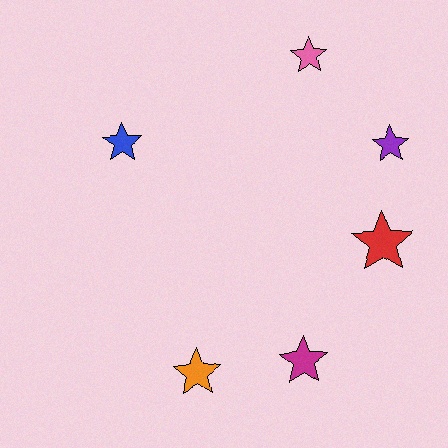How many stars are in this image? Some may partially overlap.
There are 6 stars.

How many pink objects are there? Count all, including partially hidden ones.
There is 1 pink object.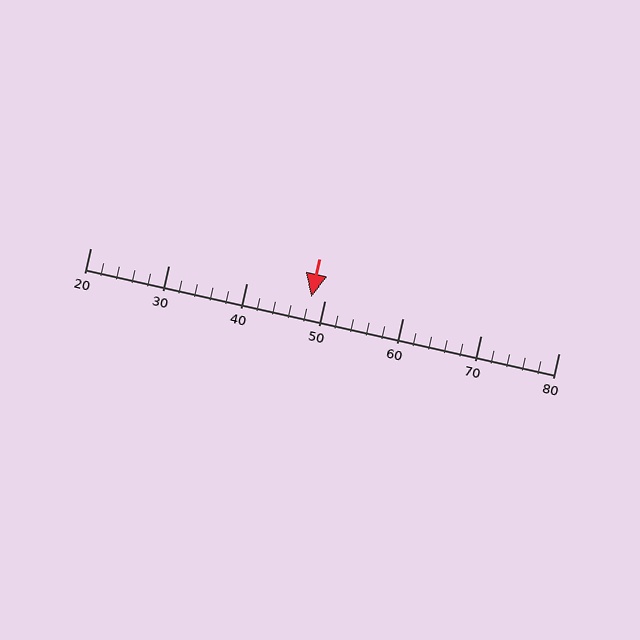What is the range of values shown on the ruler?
The ruler shows values from 20 to 80.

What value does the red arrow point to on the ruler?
The red arrow points to approximately 48.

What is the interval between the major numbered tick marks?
The major tick marks are spaced 10 units apart.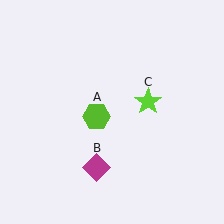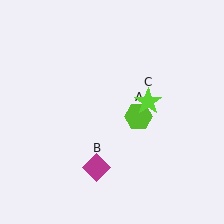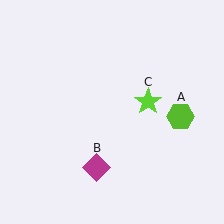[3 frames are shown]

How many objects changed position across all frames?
1 object changed position: lime hexagon (object A).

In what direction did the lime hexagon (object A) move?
The lime hexagon (object A) moved right.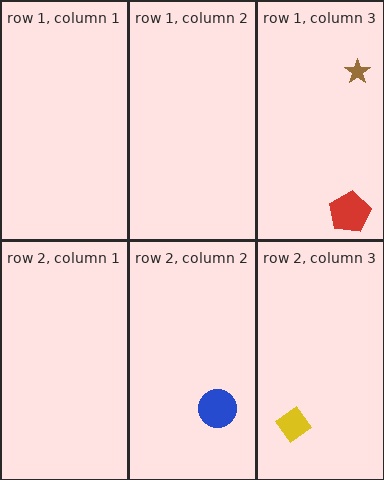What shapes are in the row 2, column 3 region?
The yellow diamond.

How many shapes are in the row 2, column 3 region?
1.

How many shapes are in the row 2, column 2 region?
1.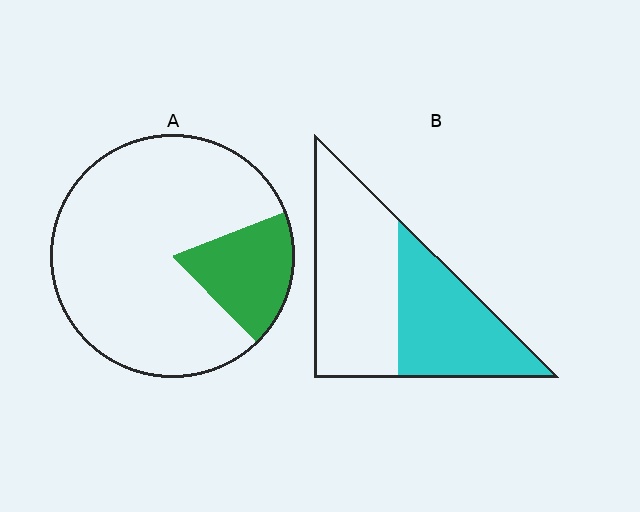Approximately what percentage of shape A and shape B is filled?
A is approximately 20% and B is approximately 45%.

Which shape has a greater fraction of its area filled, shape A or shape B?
Shape B.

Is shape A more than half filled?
No.